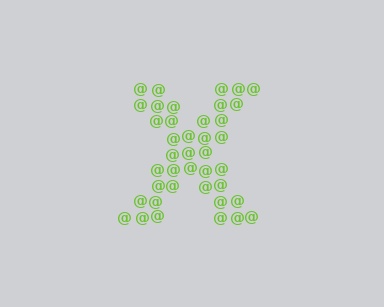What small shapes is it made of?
It is made of small at signs.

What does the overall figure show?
The overall figure shows the letter X.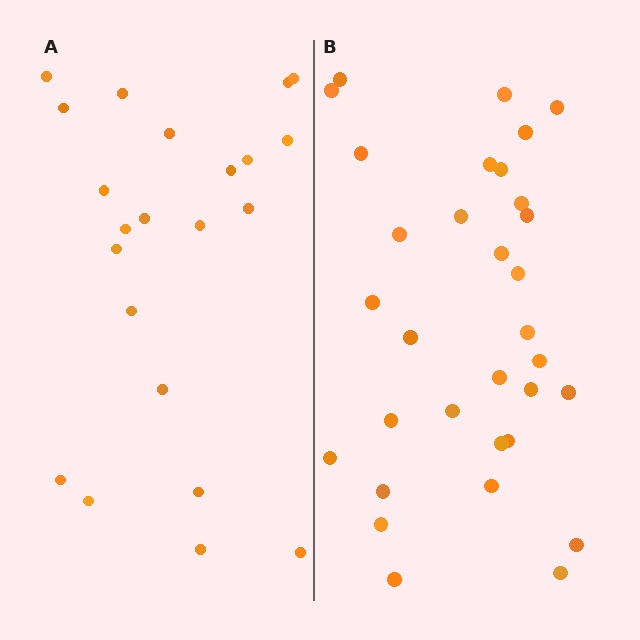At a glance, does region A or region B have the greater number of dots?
Region B (the right region) has more dots.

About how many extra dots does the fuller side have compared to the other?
Region B has roughly 10 or so more dots than region A.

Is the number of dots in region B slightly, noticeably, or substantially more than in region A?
Region B has substantially more. The ratio is roughly 1.5 to 1.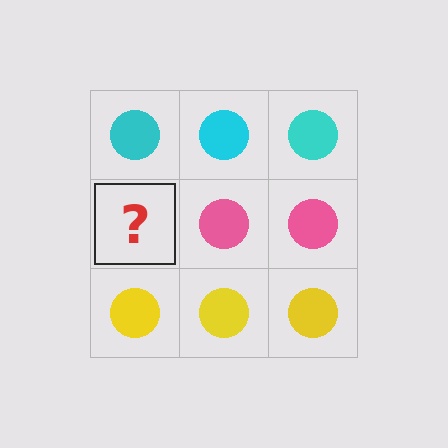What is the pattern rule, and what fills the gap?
The rule is that each row has a consistent color. The gap should be filled with a pink circle.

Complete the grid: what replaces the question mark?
The question mark should be replaced with a pink circle.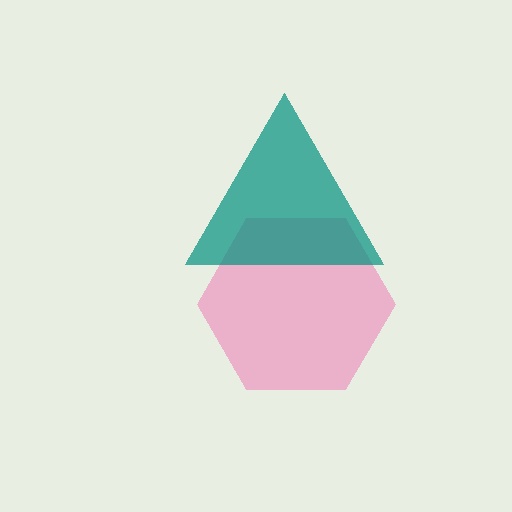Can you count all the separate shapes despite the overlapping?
Yes, there are 2 separate shapes.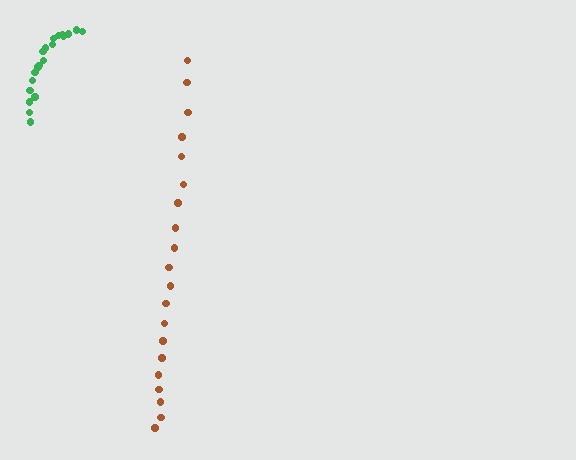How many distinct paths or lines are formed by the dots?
There are 2 distinct paths.